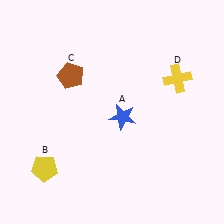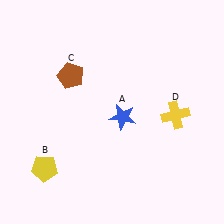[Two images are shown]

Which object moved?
The yellow cross (D) moved down.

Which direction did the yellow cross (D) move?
The yellow cross (D) moved down.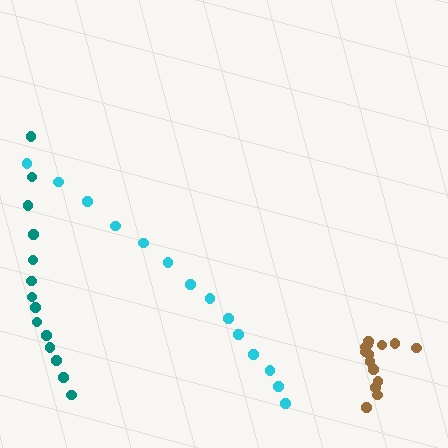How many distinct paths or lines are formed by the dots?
There are 3 distinct paths.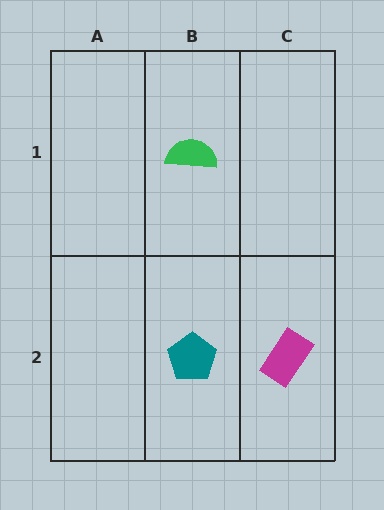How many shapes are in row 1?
1 shape.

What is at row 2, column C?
A magenta rectangle.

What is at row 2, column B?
A teal pentagon.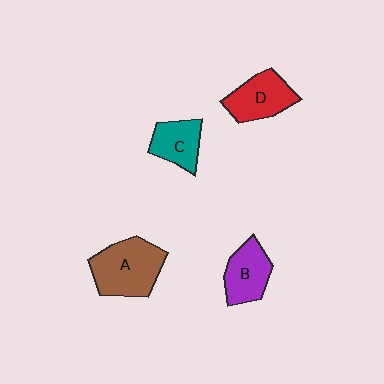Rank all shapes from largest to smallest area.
From largest to smallest: A (brown), D (red), B (purple), C (teal).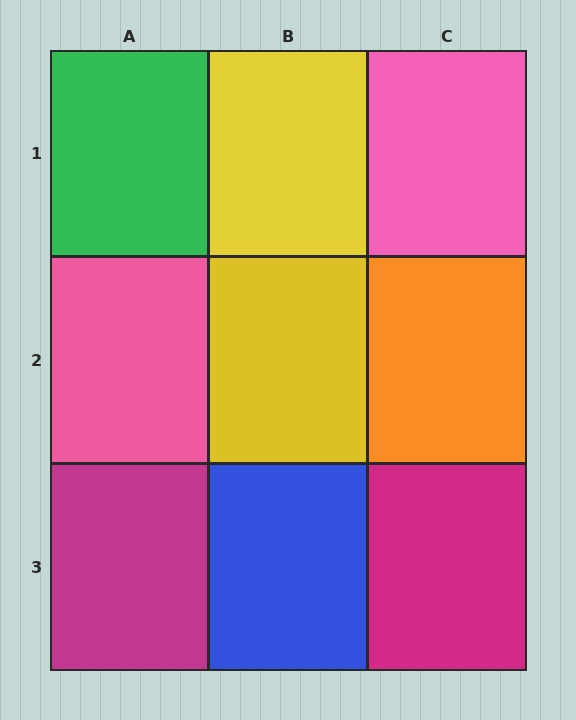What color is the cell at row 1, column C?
Pink.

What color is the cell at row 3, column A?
Magenta.